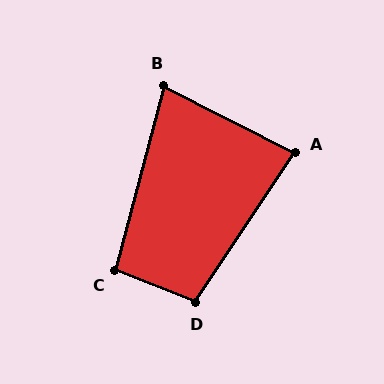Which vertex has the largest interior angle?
D, at approximately 102 degrees.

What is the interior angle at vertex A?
Approximately 83 degrees (acute).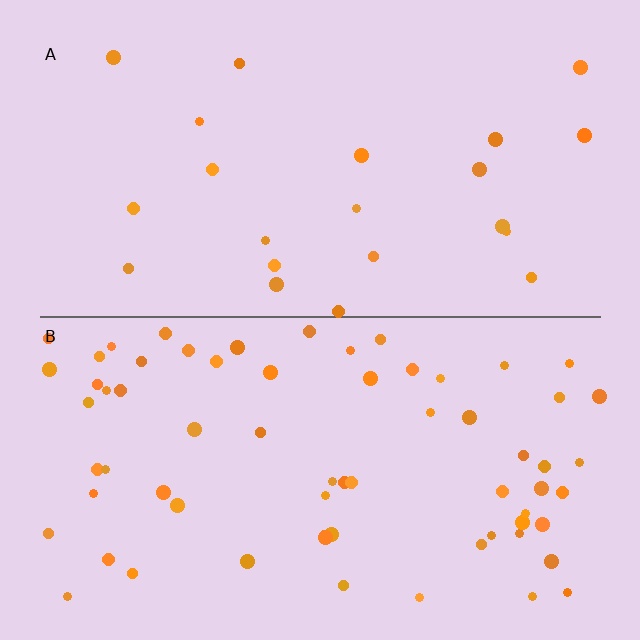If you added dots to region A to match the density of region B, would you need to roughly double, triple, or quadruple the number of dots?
Approximately triple.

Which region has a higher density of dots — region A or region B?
B (the bottom).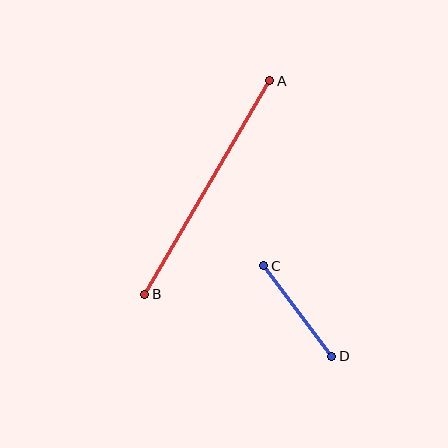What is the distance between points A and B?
The distance is approximately 247 pixels.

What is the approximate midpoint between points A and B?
The midpoint is at approximately (207, 187) pixels.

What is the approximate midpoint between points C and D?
The midpoint is at approximately (298, 311) pixels.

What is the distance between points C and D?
The distance is approximately 113 pixels.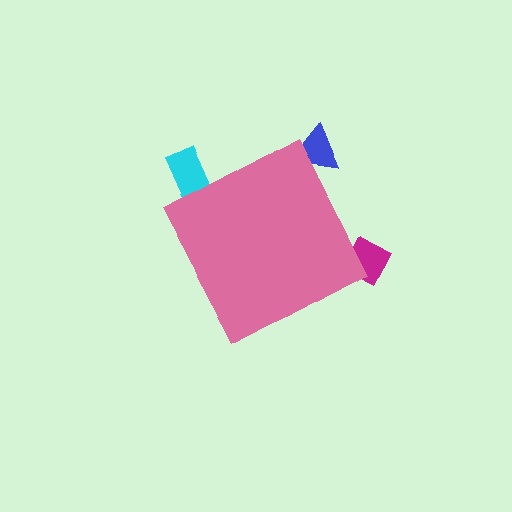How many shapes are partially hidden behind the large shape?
3 shapes are partially hidden.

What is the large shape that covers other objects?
A pink diamond.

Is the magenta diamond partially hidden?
Yes, the magenta diamond is partially hidden behind the pink diamond.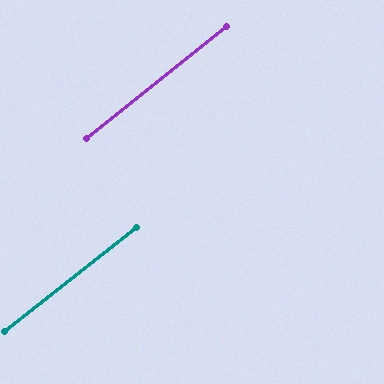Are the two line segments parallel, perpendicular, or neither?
Parallel — their directions differ by only 0.4°.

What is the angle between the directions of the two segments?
Approximately 0 degrees.